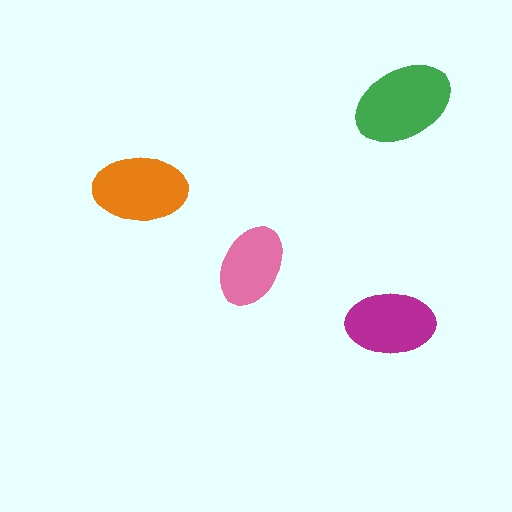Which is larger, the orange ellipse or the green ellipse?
The green one.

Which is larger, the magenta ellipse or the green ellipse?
The green one.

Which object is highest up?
The green ellipse is topmost.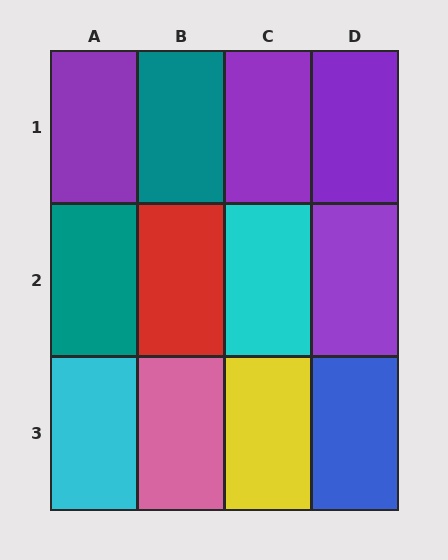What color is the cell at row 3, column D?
Blue.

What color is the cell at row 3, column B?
Pink.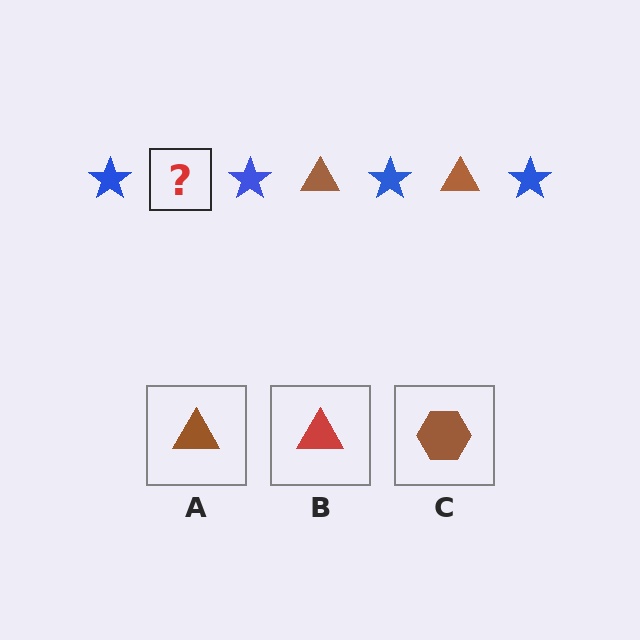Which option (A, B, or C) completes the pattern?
A.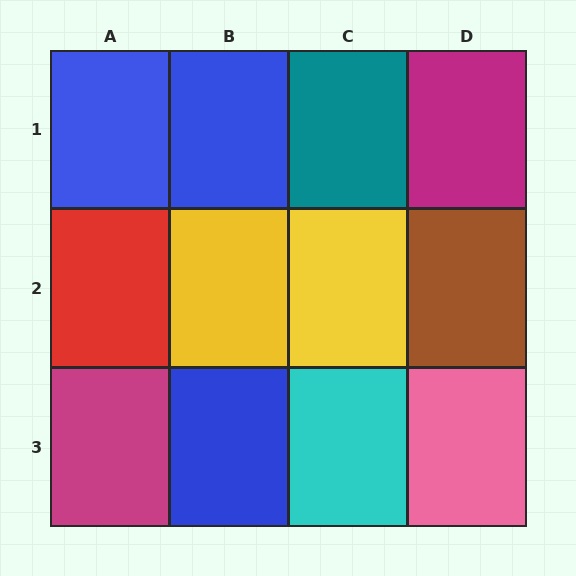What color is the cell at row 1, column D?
Magenta.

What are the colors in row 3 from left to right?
Magenta, blue, cyan, pink.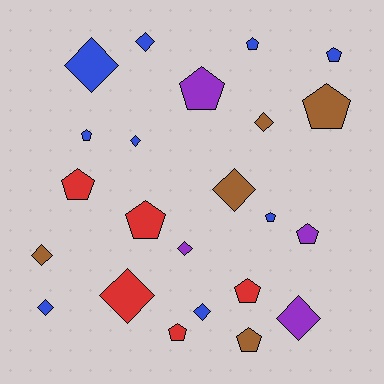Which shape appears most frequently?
Pentagon, with 12 objects.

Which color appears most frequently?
Blue, with 9 objects.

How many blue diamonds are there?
There are 5 blue diamonds.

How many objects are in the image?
There are 23 objects.